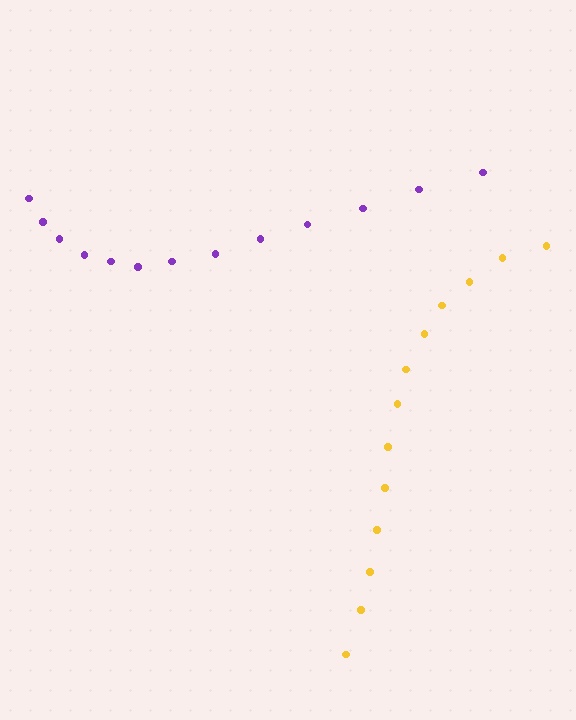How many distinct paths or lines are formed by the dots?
There are 2 distinct paths.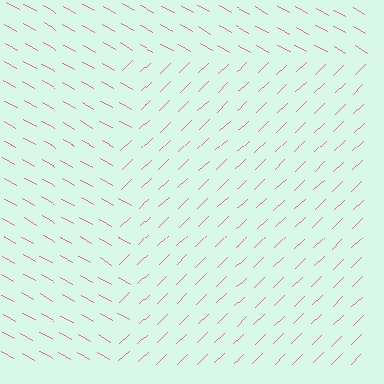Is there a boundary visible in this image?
Yes, there is a texture boundary formed by a change in line orientation.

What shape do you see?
I see a rectangle.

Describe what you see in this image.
The image is filled with small pink line segments. A rectangle region in the image has lines oriented differently from the surrounding lines, creating a visible texture boundary.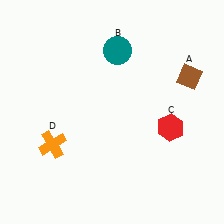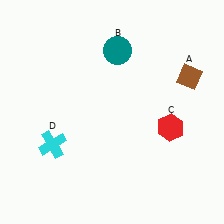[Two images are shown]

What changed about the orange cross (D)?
In Image 1, D is orange. In Image 2, it changed to cyan.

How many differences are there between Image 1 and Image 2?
There is 1 difference between the two images.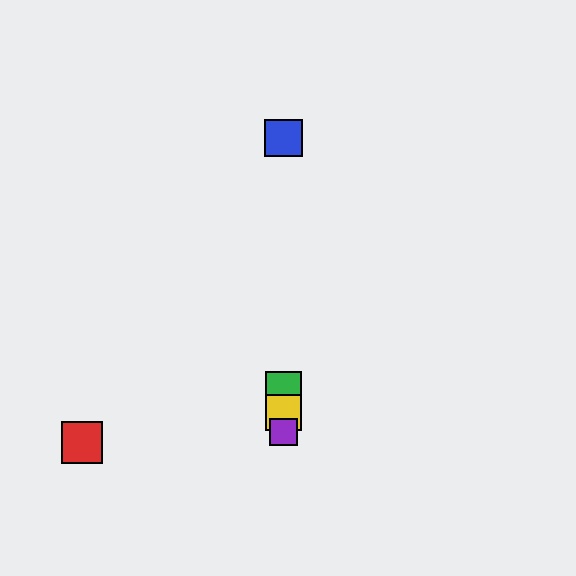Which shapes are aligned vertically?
The blue square, the green square, the yellow square, the purple square are aligned vertically.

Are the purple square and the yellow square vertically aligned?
Yes, both are at x≈284.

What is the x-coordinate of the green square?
The green square is at x≈284.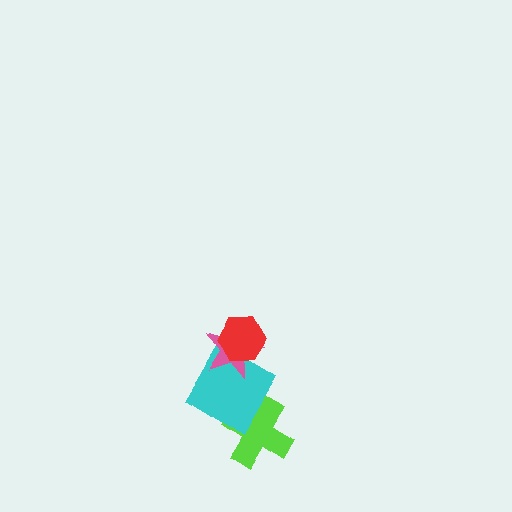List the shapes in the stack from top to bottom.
From top to bottom: the red hexagon, the pink star, the cyan diamond, the lime cross.